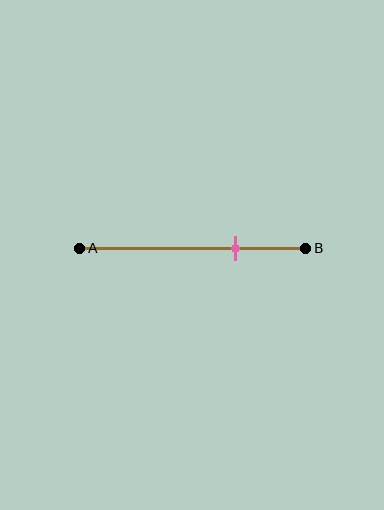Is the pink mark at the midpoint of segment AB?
No, the mark is at about 70% from A, not at the 50% midpoint.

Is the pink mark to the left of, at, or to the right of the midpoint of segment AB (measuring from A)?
The pink mark is to the right of the midpoint of segment AB.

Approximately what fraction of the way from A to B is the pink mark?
The pink mark is approximately 70% of the way from A to B.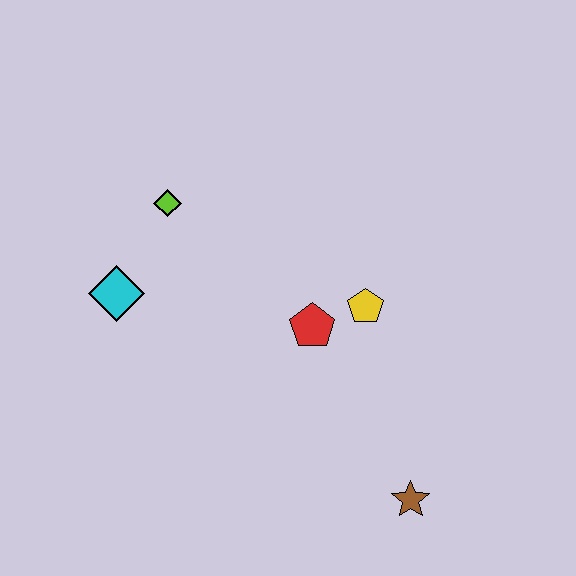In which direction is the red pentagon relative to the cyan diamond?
The red pentagon is to the right of the cyan diamond.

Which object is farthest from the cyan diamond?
The brown star is farthest from the cyan diamond.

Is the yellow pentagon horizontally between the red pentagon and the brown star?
Yes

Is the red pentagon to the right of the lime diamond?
Yes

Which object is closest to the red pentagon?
The yellow pentagon is closest to the red pentagon.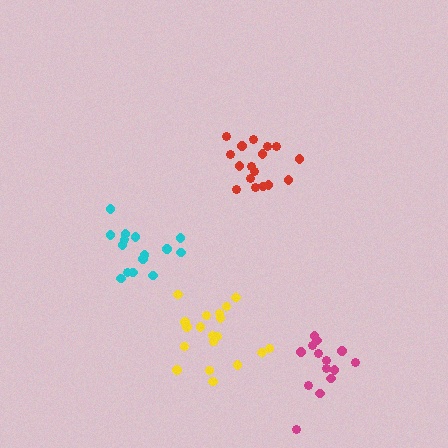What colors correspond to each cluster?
The clusters are colored: yellow, magenta, red, cyan.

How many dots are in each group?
Group 1: 19 dots, Group 2: 14 dots, Group 3: 17 dots, Group 4: 15 dots (65 total).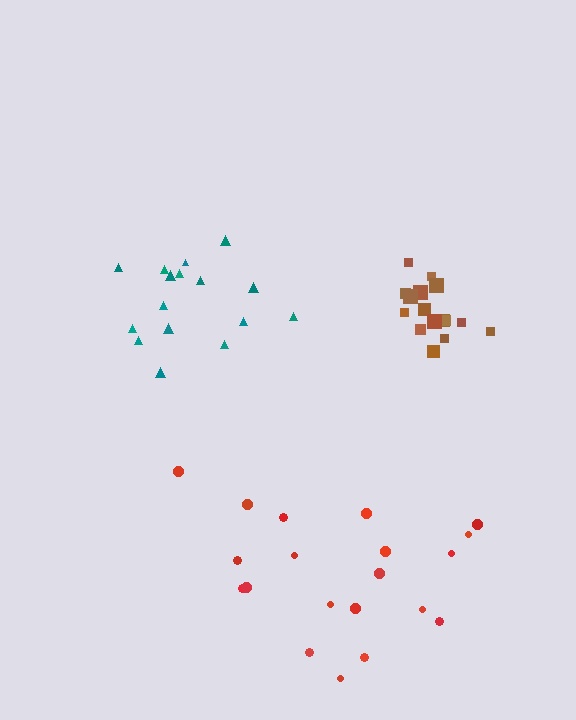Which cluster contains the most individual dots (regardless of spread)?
Red (20).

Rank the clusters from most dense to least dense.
brown, teal, red.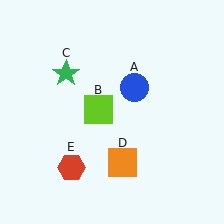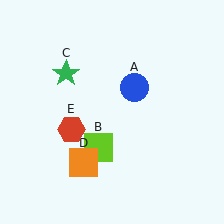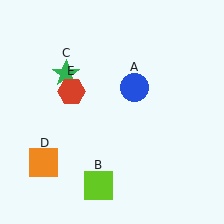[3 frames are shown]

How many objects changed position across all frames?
3 objects changed position: lime square (object B), orange square (object D), red hexagon (object E).